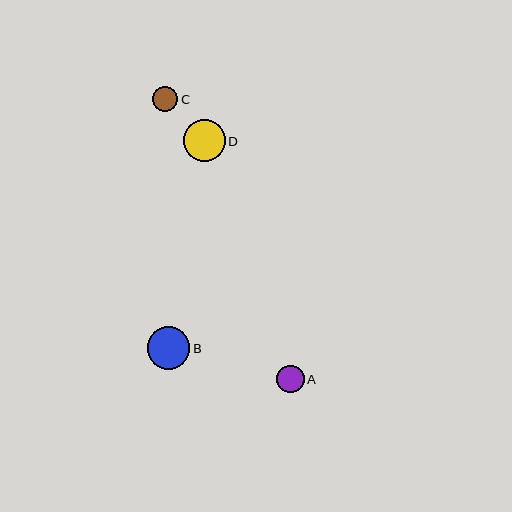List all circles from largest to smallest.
From largest to smallest: B, D, A, C.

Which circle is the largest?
Circle B is the largest with a size of approximately 42 pixels.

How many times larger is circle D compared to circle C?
Circle D is approximately 1.7 times the size of circle C.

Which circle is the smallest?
Circle C is the smallest with a size of approximately 25 pixels.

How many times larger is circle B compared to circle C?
Circle B is approximately 1.7 times the size of circle C.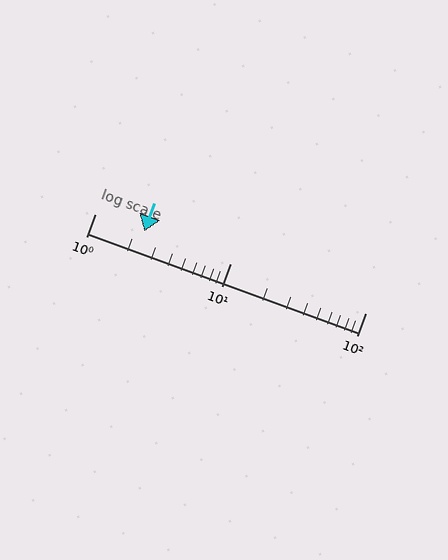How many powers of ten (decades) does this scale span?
The scale spans 2 decades, from 1 to 100.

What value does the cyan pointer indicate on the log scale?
The pointer indicates approximately 2.3.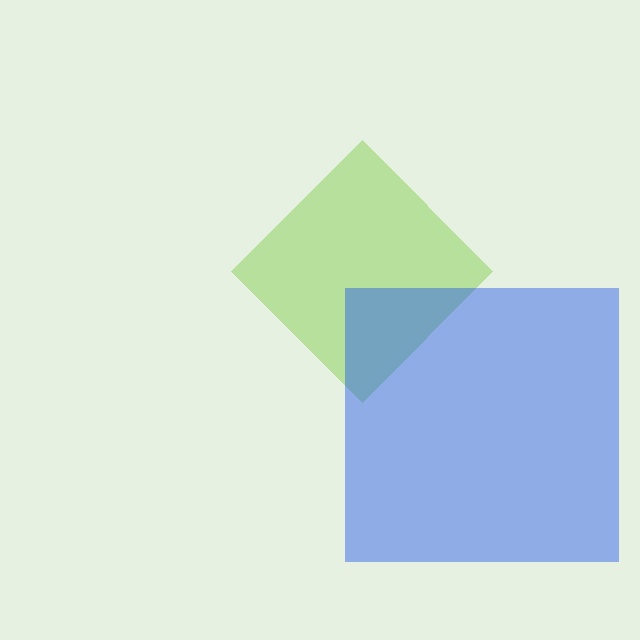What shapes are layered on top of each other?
The layered shapes are: a lime diamond, a blue square.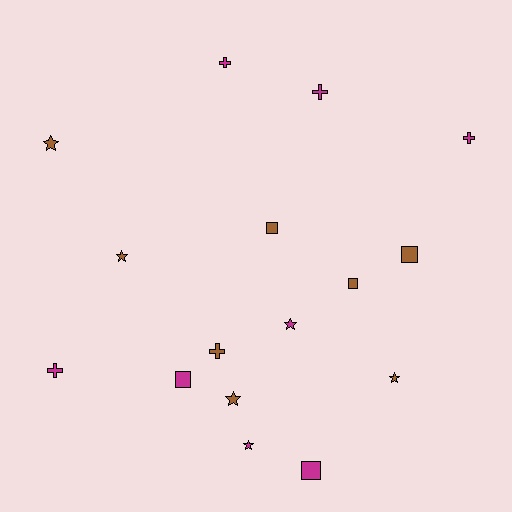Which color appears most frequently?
Brown, with 8 objects.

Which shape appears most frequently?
Star, with 6 objects.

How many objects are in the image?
There are 16 objects.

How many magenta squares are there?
There are 2 magenta squares.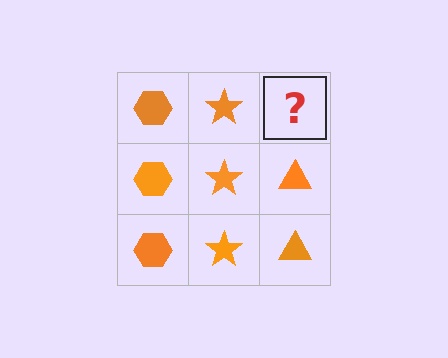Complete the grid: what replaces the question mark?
The question mark should be replaced with an orange triangle.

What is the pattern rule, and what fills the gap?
The rule is that each column has a consistent shape. The gap should be filled with an orange triangle.